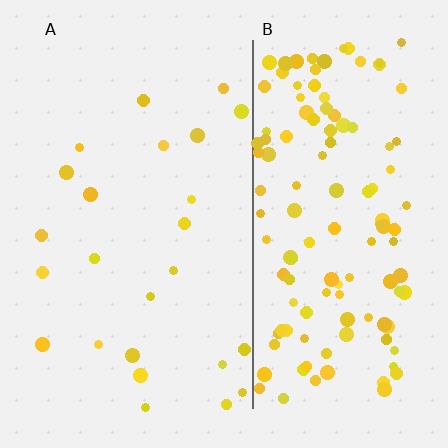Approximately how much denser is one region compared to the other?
Approximately 5.3× — region B over region A.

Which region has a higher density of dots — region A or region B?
B (the right).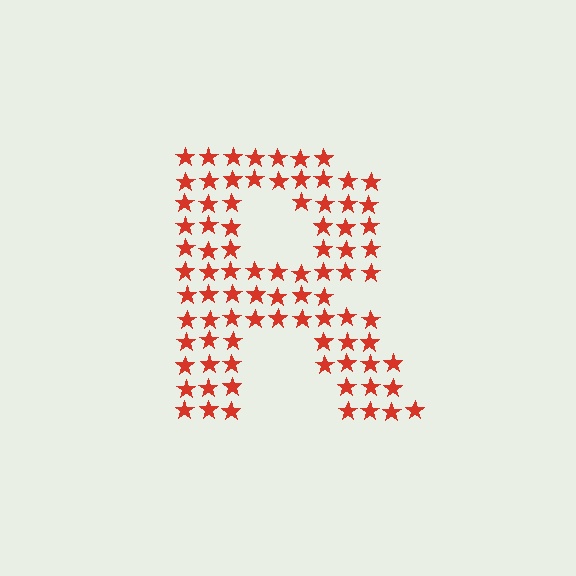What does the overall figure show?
The overall figure shows the letter R.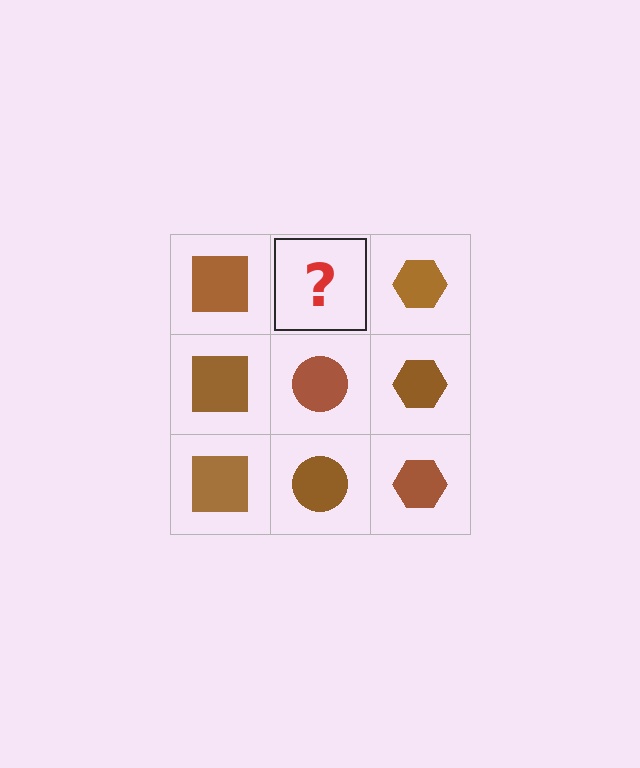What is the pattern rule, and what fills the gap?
The rule is that each column has a consistent shape. The gap should be filled with a brown circle.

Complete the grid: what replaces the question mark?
The question mark should be replaced with a brown circle.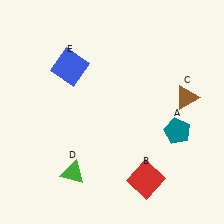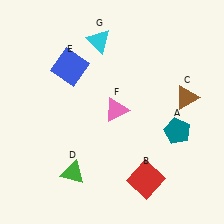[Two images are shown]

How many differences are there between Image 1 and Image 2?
There are 2 differences between the two images.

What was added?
A pink triangle (F), a cyan triangle (G) were added in Image 2.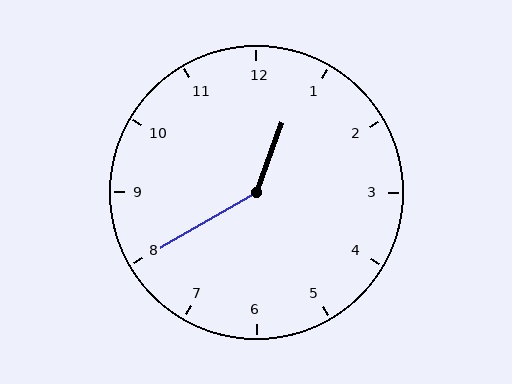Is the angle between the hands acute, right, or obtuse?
It is obtuse.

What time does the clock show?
12:40.